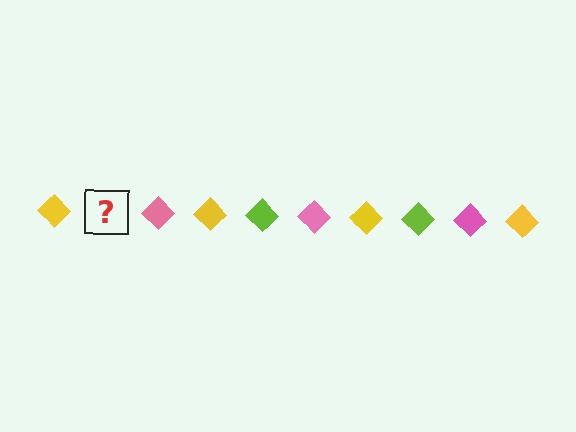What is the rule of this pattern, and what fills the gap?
The rule is that the pattern cycles through yellow, lime, pink diamonds. The gap should be filled with a lime diamond.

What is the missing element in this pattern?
The missing element is a lime diamond.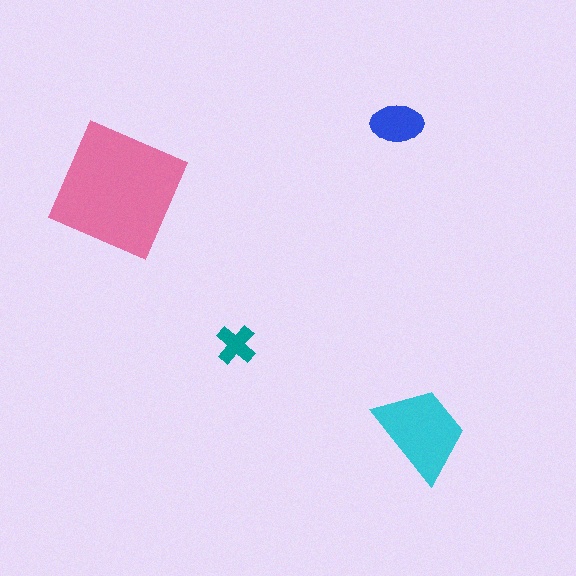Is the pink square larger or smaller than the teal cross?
Larger.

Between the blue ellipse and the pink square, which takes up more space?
The pink square.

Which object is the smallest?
The teal cross.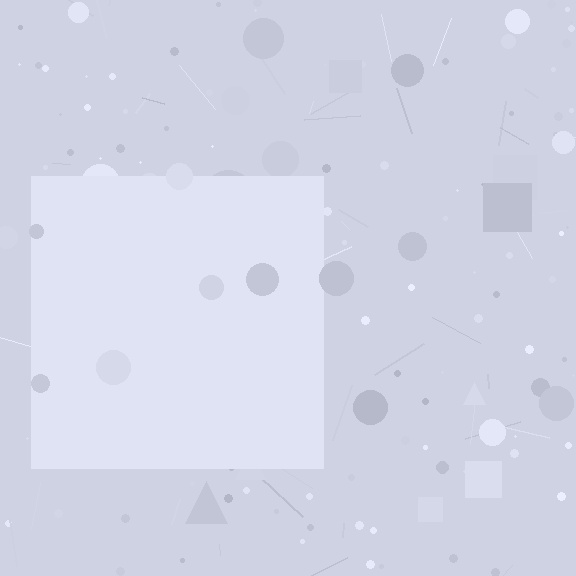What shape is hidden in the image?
A square is hidden in the image.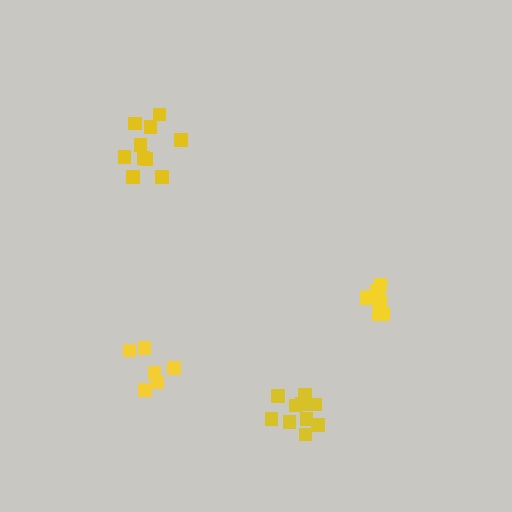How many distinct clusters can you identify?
There are 4 distinct clusters.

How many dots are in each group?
Group 1: 10 dots, Group 2: 11 dots, Group 3: 7 dots, Group 4: 6 dots (34 total).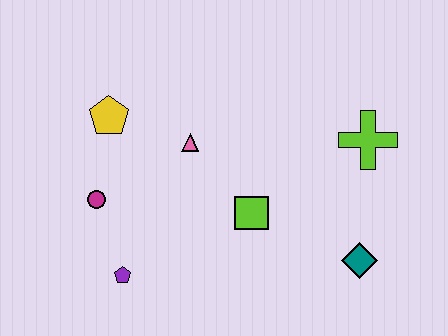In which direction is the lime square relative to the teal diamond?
The lime square is to the left of the teal diamond.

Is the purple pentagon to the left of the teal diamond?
Yes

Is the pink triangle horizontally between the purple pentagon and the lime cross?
Yes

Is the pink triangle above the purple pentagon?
Yes